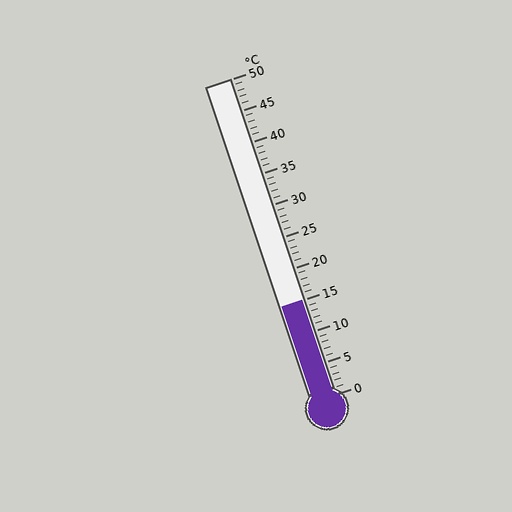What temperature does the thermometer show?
The thermometer shows approximately 15°C.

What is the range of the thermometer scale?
The thermometer scale ranges from 0°C to 50°C.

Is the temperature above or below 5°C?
The temperature is above 5°C.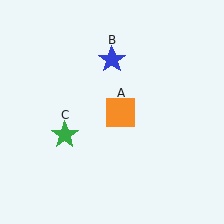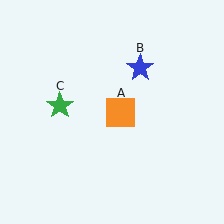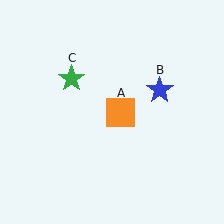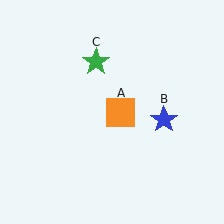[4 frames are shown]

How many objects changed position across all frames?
2 objects changed position: blue star (object B), green star (object C).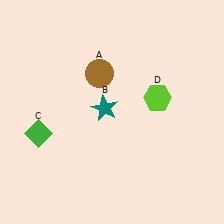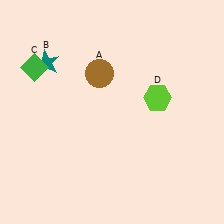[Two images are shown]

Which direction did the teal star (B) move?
The teal star (B) moved left.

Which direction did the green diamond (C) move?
The green diamond (C) moved up.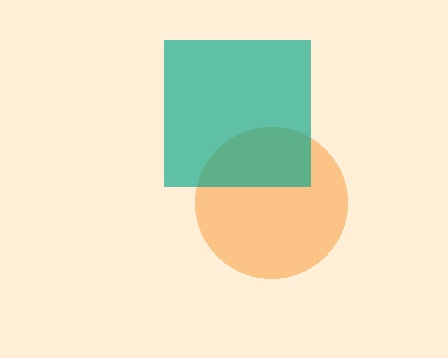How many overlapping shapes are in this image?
There are 2 overlapping shapes in the image.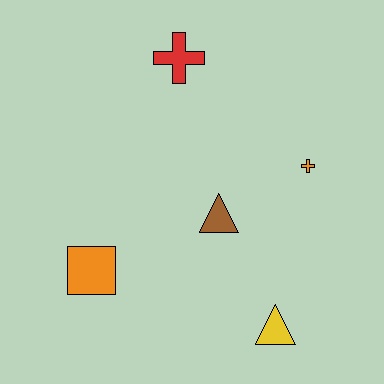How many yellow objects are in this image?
There is 1 yellow object.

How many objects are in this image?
There are 5 objects.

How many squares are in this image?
There is 1 square.